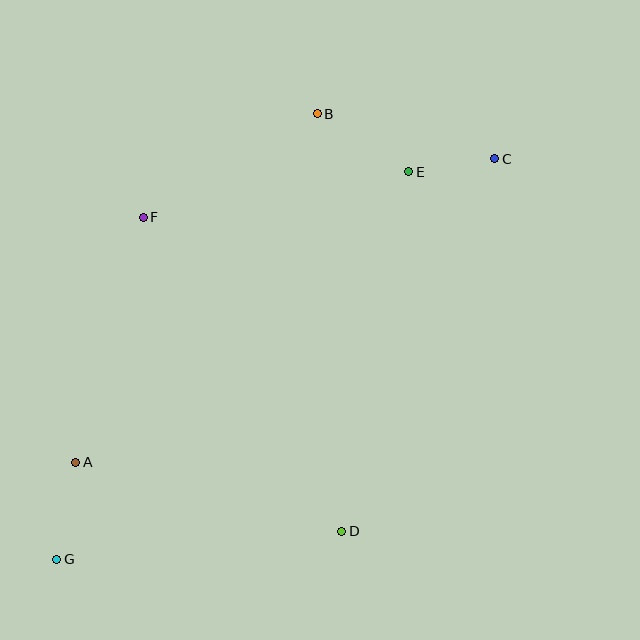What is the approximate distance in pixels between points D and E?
The distance between D and E is approximately 366 pixels.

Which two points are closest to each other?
Points C and E are closest to each other.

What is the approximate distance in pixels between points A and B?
The distance between A and B is approximately 424 pixels.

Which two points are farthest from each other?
Points C and G are farthest from each other.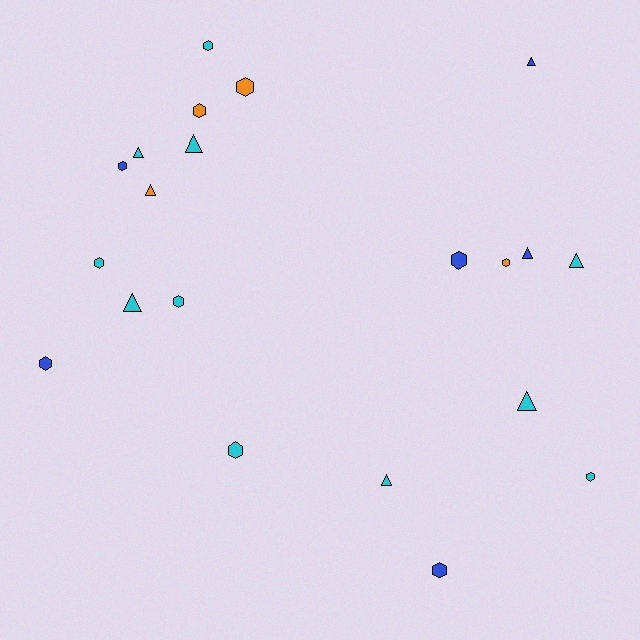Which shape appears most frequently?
Hexagon, with 12 objects.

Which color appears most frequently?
Cyan, with 11 objects.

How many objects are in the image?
There are 21 objects.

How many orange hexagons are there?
There are 3 orange hexagons.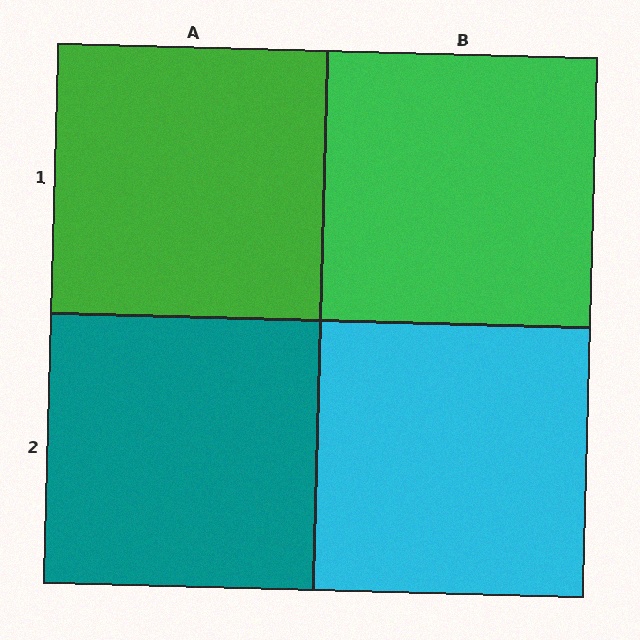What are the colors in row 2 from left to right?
Teal, cyan.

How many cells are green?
2 cells are green.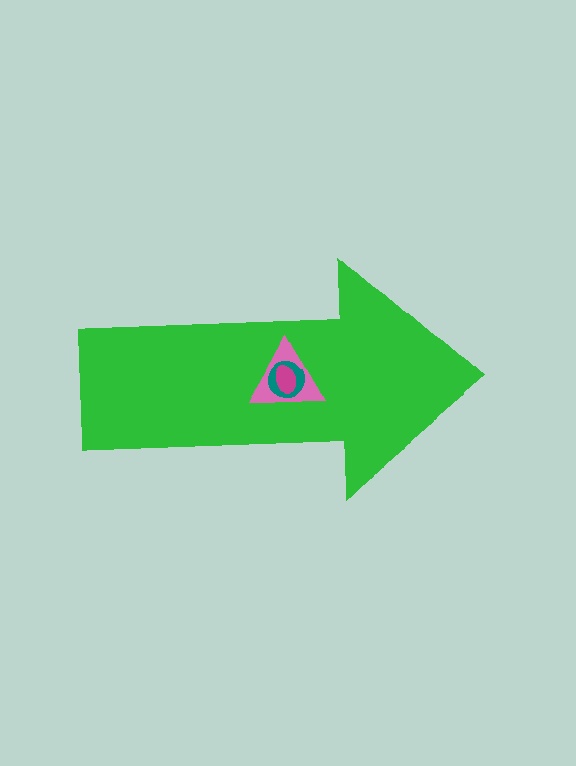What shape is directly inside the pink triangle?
The teal circle.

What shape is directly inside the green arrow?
The pink triangle.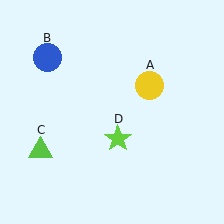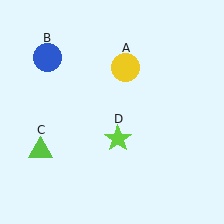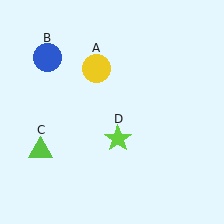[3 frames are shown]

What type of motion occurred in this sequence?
The yellow circle (object A) rotated counterclockwise around the center of the scene.